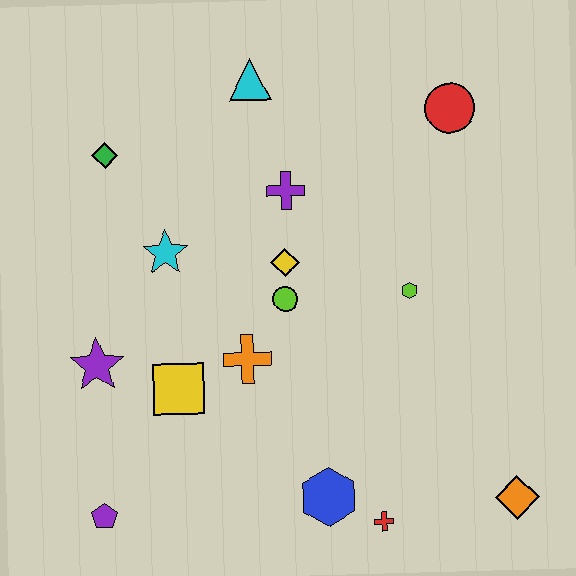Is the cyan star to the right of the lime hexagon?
No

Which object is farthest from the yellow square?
The red circle is farthest from the yellow square.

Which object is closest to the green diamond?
The cyan star is closest to the green diamond.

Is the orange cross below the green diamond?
Yes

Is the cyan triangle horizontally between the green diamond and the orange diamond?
Yes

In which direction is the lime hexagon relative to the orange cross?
The lime hexagon is to the right of the orange cross.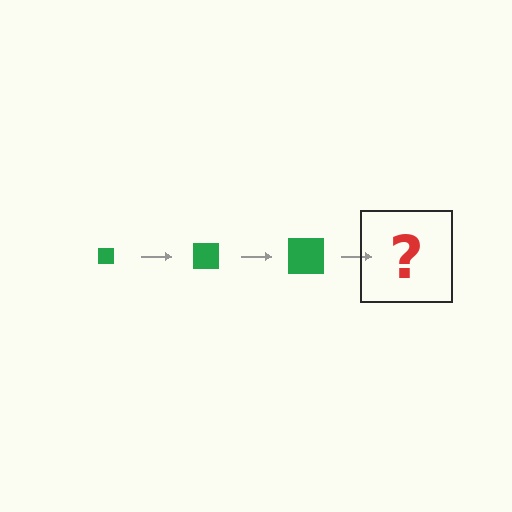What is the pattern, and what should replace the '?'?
The pattern is that the square gets progressively larger each step. The '?' should be a green square, larger than the previous one.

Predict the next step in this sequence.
The next step is a green square, larger than the previous one.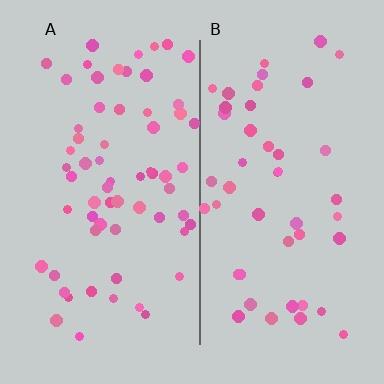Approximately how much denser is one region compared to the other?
Approximately 1.4× — region A over region B.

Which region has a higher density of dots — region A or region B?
A (the left).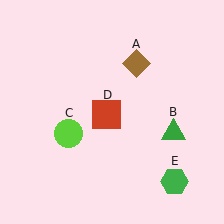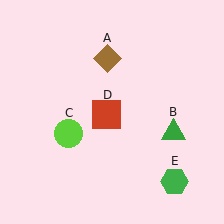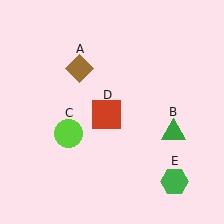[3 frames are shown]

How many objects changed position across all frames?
1 object changed position: brown diamond (object A).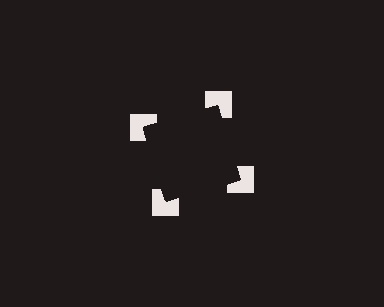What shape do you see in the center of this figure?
An illusory square — its edges are inferred from the aligned wedge cuts in the notched squares, not physically drawn.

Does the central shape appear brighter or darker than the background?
It typically appears slightly darker than the background, even though no actual brightness change is drawn.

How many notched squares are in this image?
There are 4 — one at each vertex of the illusory square.